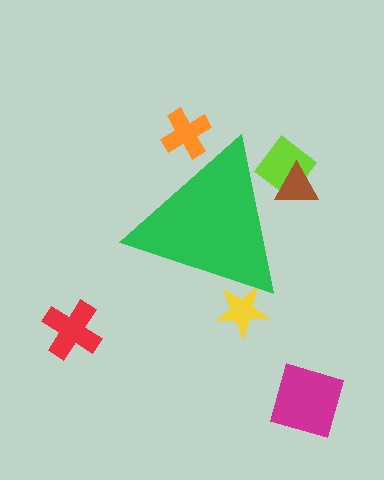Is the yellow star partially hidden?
Yes, the yellow star is partially hidden behind the green triangle.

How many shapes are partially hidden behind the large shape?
4 shapes are partially hidden.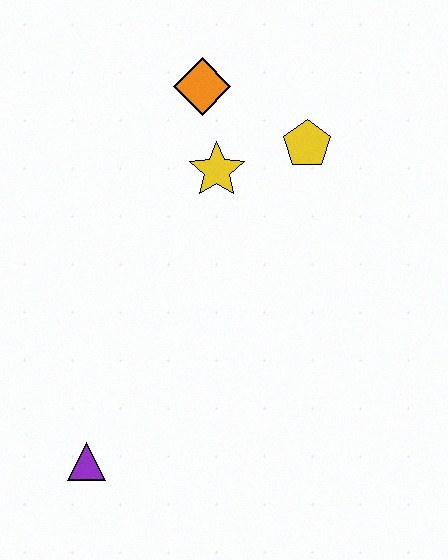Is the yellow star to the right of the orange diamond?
Yes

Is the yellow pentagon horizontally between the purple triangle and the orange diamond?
No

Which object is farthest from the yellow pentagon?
The purple triangle is farthest from the yellow pentagon.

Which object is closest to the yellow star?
The orange diamond is closest to the yellow star.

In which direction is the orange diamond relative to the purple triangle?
The orange diamond is above the purple triangle.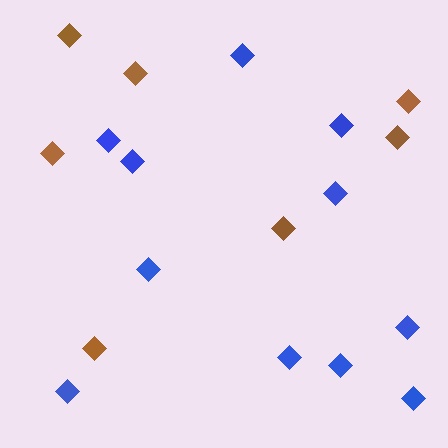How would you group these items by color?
There are 2 groups: one group of blue diamonds (11) and one group of brown diamonds (7).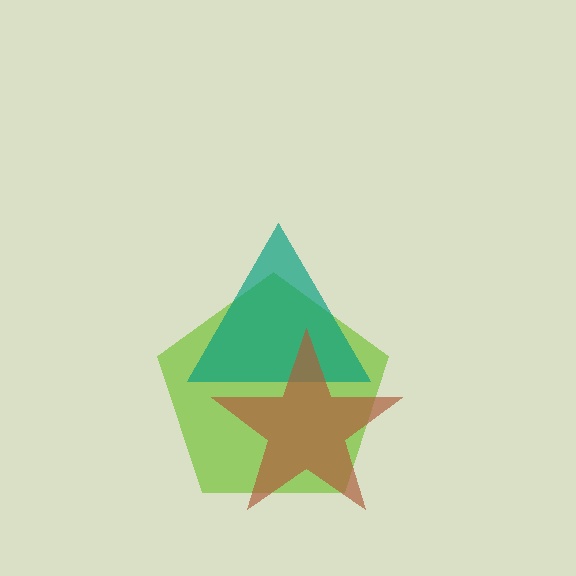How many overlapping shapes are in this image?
There are 3 overlapping shapes in the image.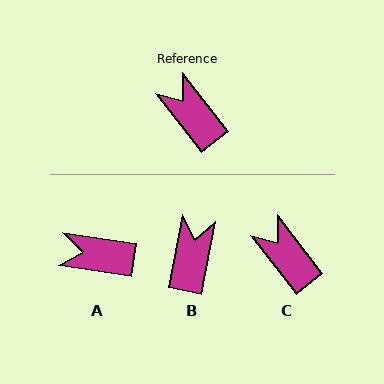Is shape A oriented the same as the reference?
No, it is off by about 44 degrees.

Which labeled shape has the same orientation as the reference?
C.